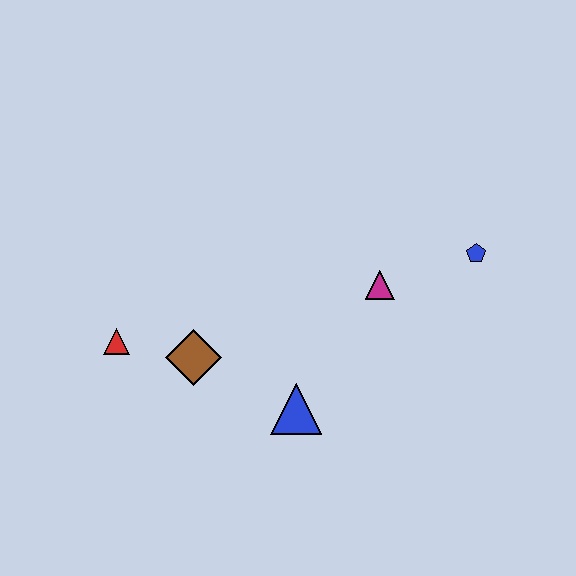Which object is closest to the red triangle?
The brown diamond is closest to the red triangle.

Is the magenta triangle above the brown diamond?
Yes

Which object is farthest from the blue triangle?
The blue pentagon is farthest from the blue triangle.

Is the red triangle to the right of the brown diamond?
No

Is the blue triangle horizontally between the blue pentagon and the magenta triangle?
No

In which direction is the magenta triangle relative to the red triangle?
The magenta triangle is to the right of the red triangle.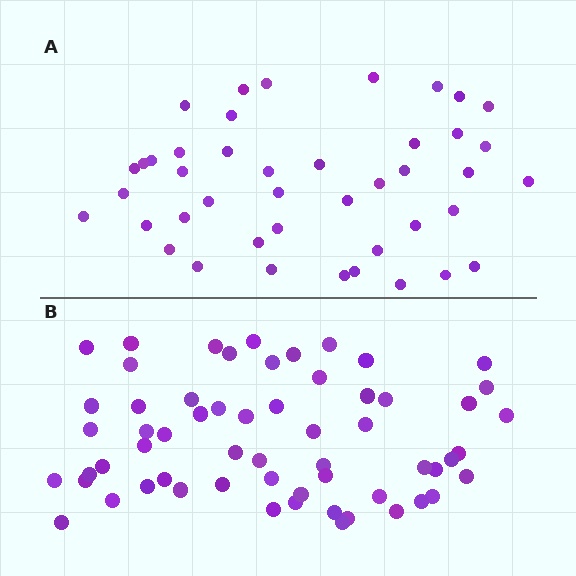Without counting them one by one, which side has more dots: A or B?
Region B (the bottom region) has more dots.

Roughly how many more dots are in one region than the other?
Region B has approximately 15 more dots than region A.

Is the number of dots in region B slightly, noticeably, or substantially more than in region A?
Region B has noticeably more, but not dramatically so. The ratio is roughly 1.4 to 1.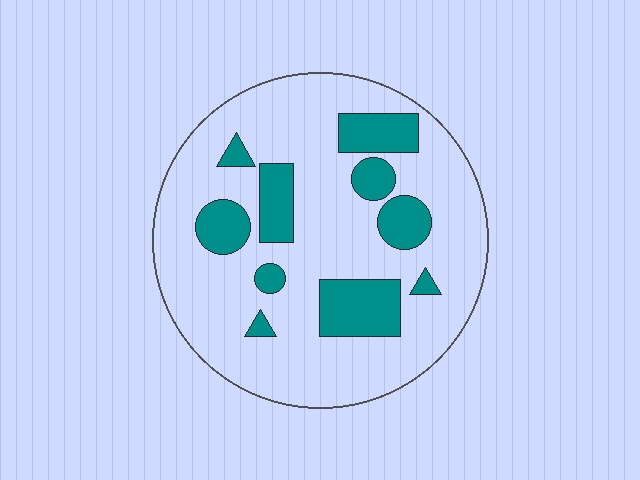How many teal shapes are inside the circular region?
10.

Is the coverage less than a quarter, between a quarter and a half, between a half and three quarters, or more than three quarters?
Less than a quarter.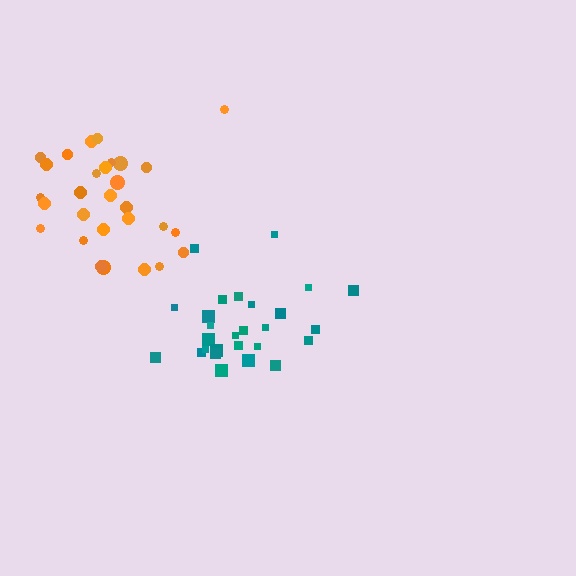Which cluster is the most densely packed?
Teal.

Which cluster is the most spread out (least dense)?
Orange.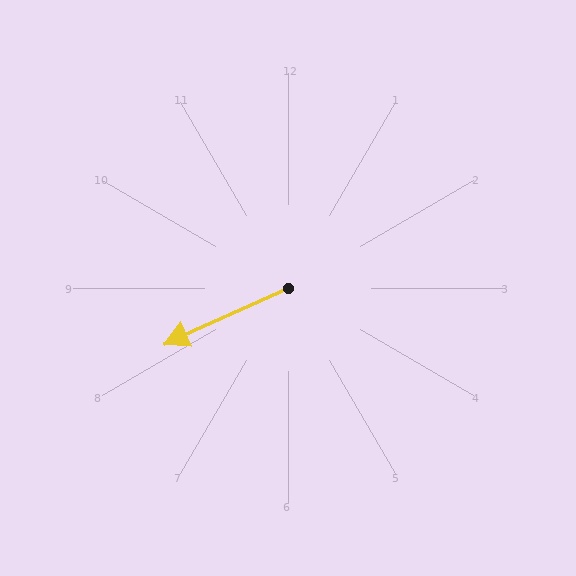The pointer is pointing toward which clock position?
Roughly 8 o'clock.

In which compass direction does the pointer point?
Southwest.